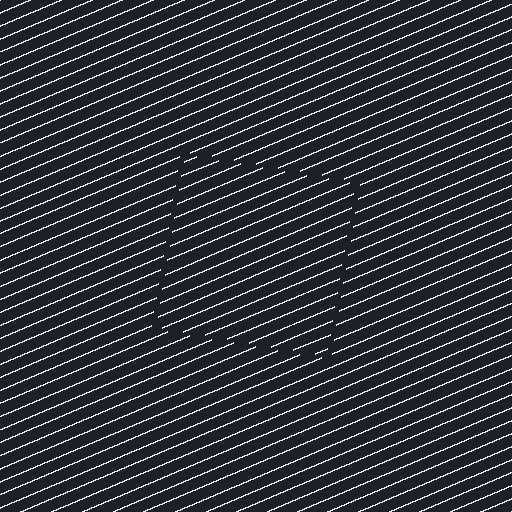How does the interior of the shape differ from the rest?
The interior of the shape contains the same grating, shifted by half a period — the contour is defined by the phase discontinuity where line-ends from the inner and outer gratings abut.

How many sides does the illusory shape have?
4 sides — the line-ends trace a square.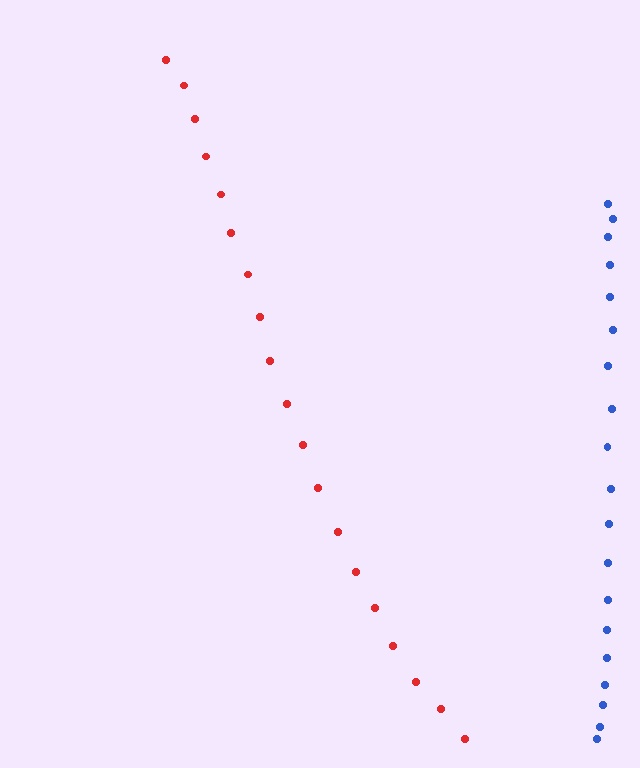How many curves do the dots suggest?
There are 2 distinct paths.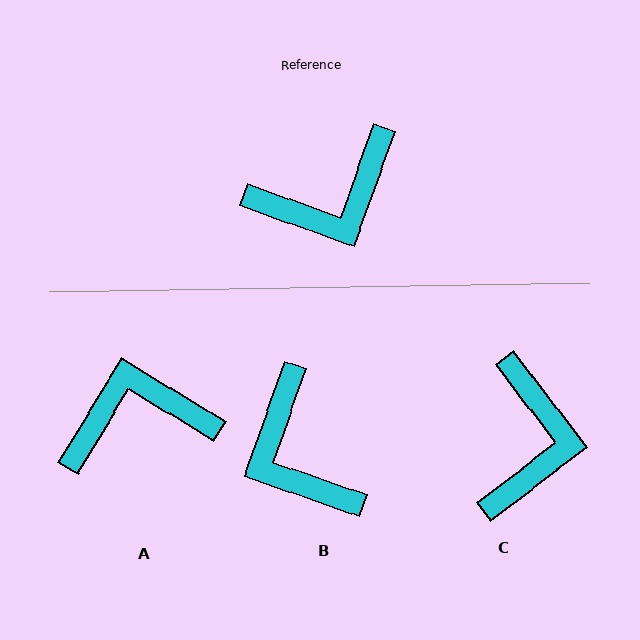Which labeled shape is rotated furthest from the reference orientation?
A, about 169 degrees away.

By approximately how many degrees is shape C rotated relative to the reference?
Approximately 57 degrees counter-clockwise.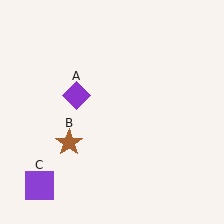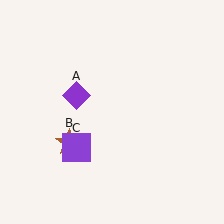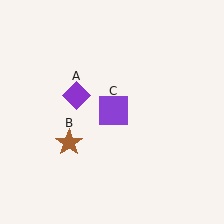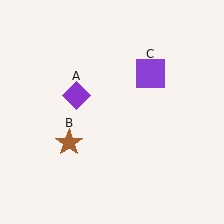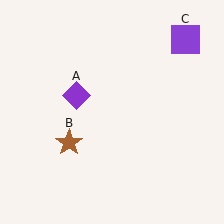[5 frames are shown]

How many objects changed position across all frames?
1 object changed position: purple square (object C).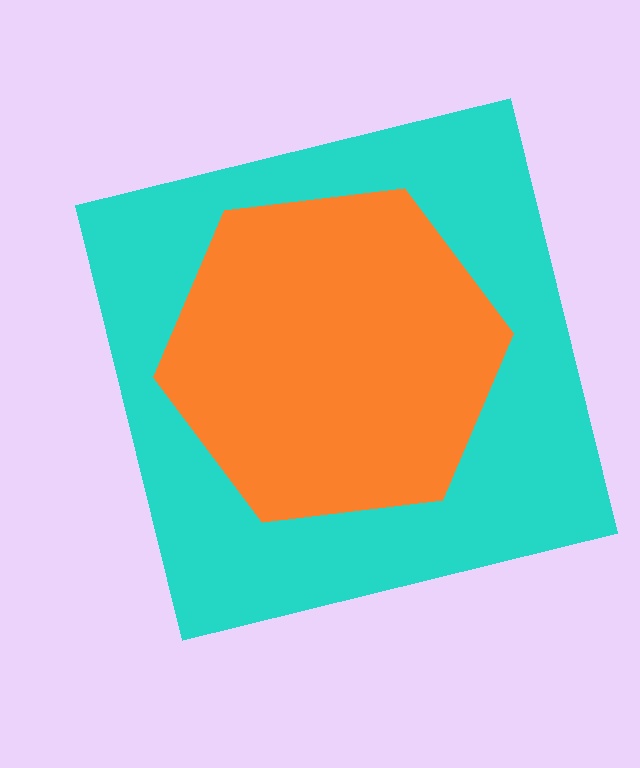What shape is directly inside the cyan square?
The orange hexagon.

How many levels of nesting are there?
2.